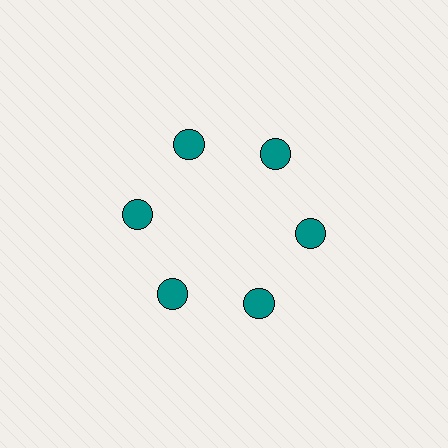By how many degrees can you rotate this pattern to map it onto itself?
The pattern maps onto itself every 60 degrees of rotation.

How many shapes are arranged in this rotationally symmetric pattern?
There are 6 shapes, arranged in 6 groups of 1.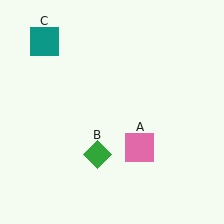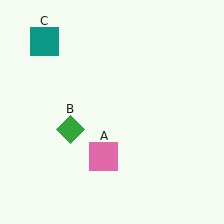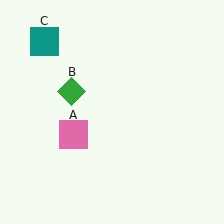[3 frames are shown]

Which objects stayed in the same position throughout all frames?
Teal square (object C) remained stationary.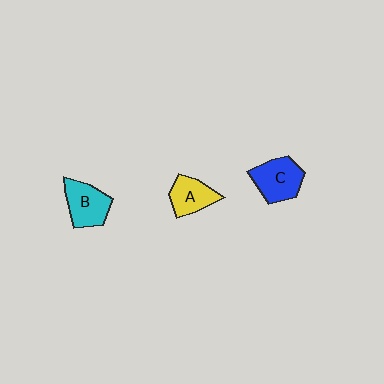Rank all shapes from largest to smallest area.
From largest to smallest: C (blue), B (cyan), A (yellow).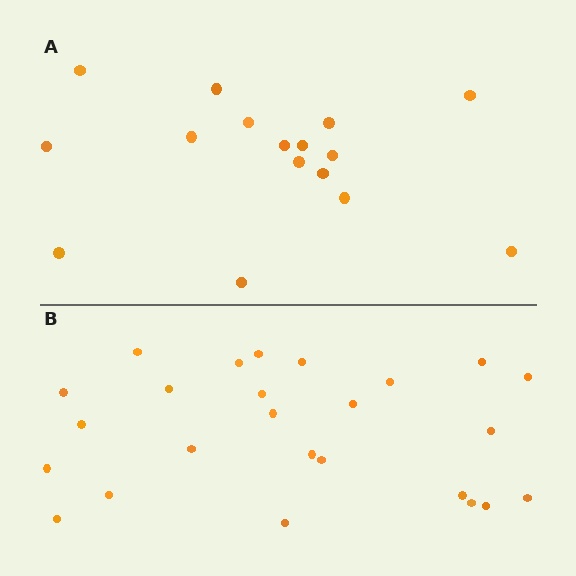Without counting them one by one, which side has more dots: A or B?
Region B (the bottom region) has more dots.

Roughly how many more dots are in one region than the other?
Region B has roughly 8 or so more dots than region A.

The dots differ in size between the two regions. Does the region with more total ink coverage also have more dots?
No. Region A has more total ink coverage because its dots are larger, but region B actually contains more individual dots. Total area can be misleading — the number of items is what matters here.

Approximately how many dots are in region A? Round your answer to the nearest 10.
About 20 dots. (The exact count is 16, which rounds to 20.)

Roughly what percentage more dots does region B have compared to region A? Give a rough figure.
About 55% more.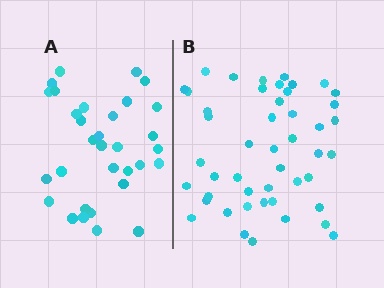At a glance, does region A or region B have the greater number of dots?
Region B (the right region) has more dots.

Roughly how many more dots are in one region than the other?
Region B has approximately 15 more dots than region A.